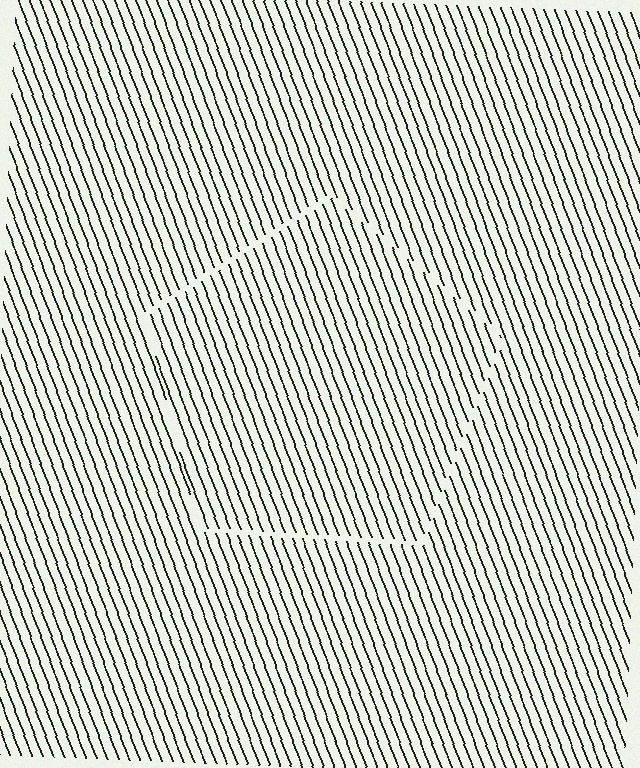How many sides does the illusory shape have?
5 sides — the line-ends trace a pentagon.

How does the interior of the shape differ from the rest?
The interior of the shape contains the same grating, shifted by half a period — the contour is defined by the phase discontinuity where line-ends from the inner and outer gratings abut.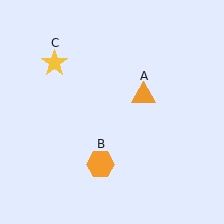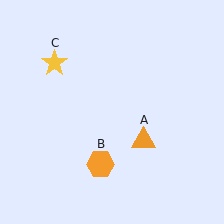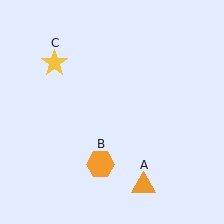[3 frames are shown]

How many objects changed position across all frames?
1 object changed position: orange triangle (object A).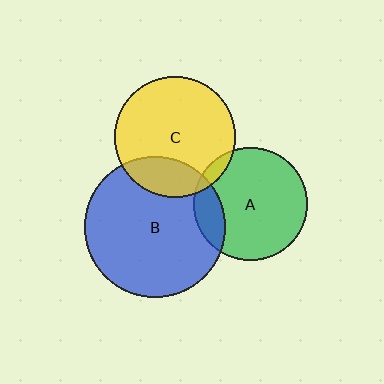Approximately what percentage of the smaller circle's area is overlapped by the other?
Approximately 5%.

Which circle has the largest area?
Circle B (blue).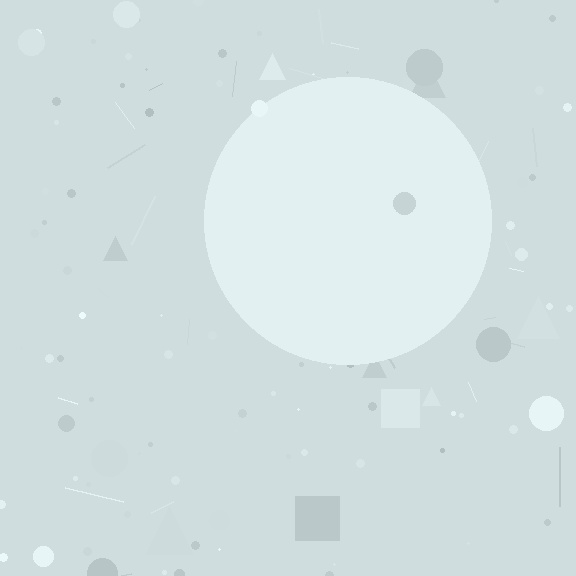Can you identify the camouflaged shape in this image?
The camouflaged shape is a circle.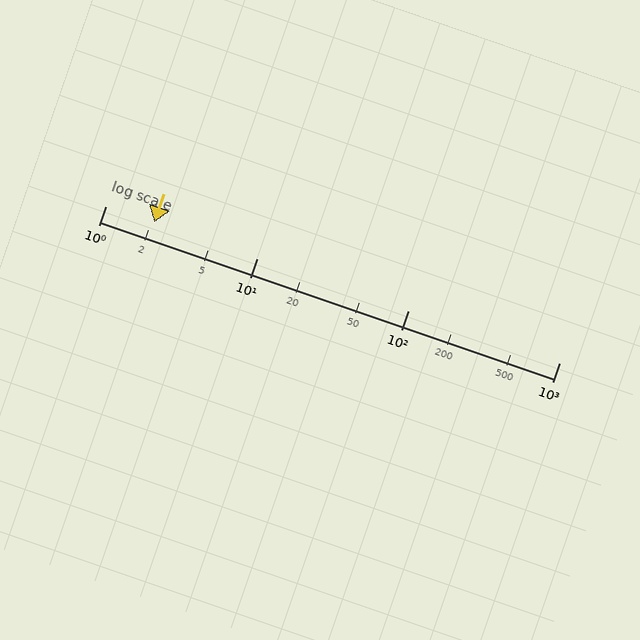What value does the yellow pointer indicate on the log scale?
The pointer indicates approximately 2.1.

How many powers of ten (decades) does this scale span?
The scale spans 3 decades, from 1 to 1000.